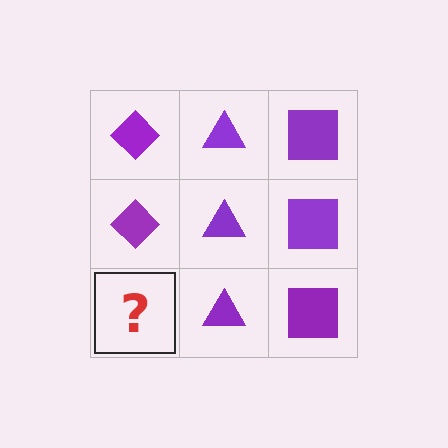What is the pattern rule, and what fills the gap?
The rule is that each column has a consistent shape. The gap should be filled with a purple diamond.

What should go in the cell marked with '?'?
The missing cell should contain a purple diamond.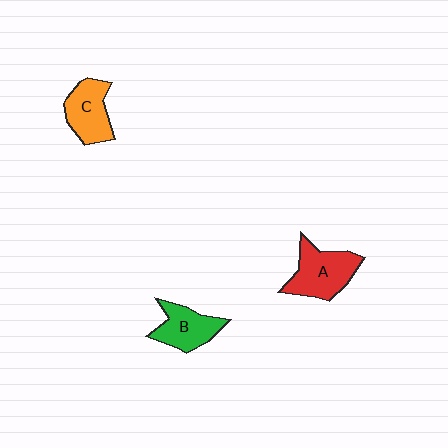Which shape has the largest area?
Shape A (red).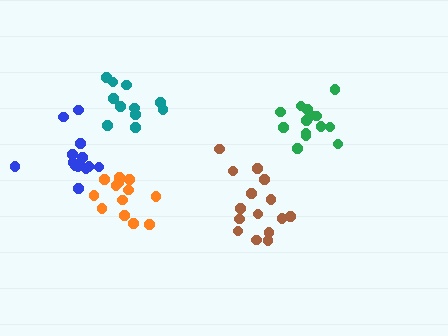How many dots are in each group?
Group 1: 11 dots, Group 2: 14 dots, Group 3: 13 dots, Group 4: 14 dots, Group 5: 15 dots (67 total).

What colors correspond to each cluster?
The clusters are colored: teal, green, orange, blue, brown.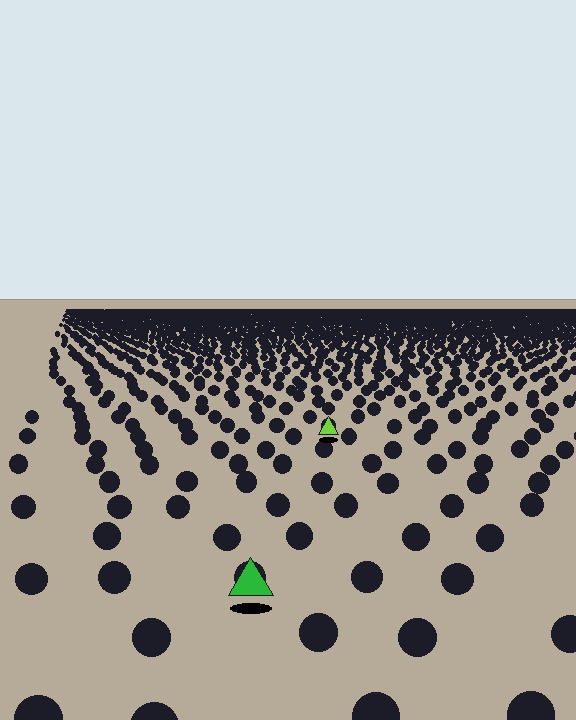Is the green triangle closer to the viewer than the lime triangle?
Yes. The green triangle is closer — you can tell from the texture gradient: the ground texture is coarser near it.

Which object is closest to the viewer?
The green triangle is closest. The texture marks near it are larger and more spread out.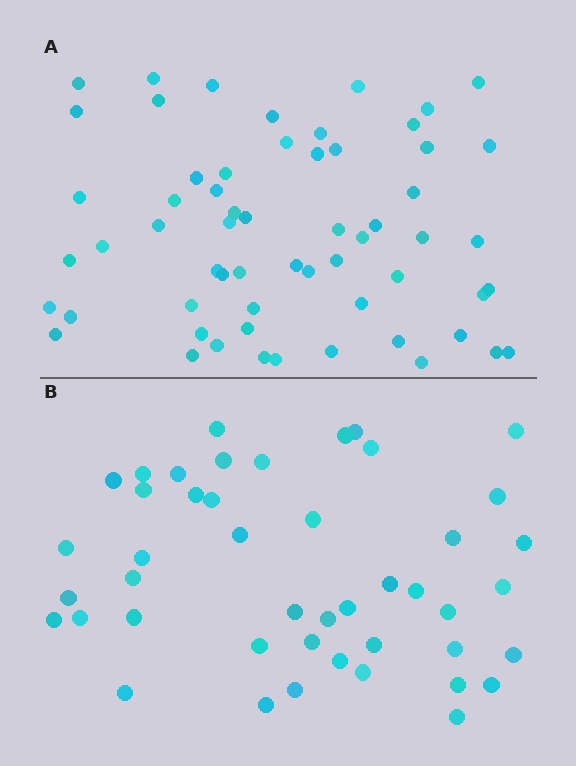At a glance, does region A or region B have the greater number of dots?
Region A (the top region) has more dots.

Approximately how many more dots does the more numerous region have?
Region A has approximately 15 more dots than region B.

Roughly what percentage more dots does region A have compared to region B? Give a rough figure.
About 35% more.